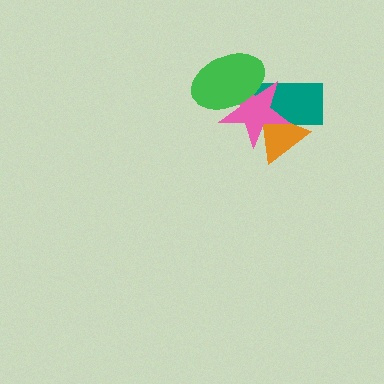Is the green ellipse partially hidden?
No, no other shape covers it.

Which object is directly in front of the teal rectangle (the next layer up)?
The orange triangle is directly in front of the teal rectangle.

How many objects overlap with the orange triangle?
2 objects overlap with the orange triangle.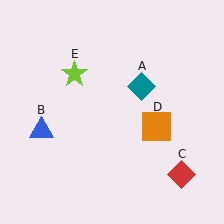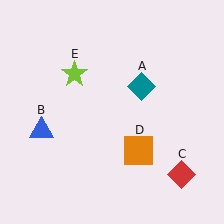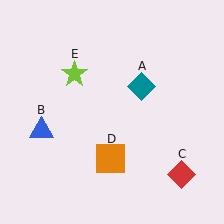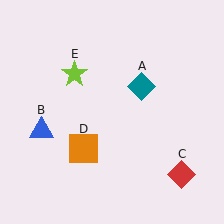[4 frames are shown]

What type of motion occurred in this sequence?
The orange square (object D) rotated clockwise around the center of the scene.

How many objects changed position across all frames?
1 object changed position: orange square (object D).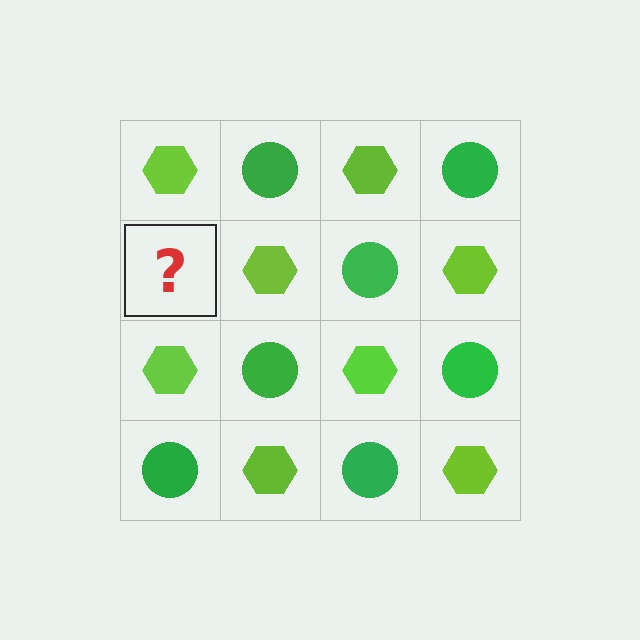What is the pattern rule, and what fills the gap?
The rule is that it alternates lime hexagon and green circle in a checkerboard pattern. The gap should be filled with a green circle.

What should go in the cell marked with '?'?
The missing cell should contain a green circle.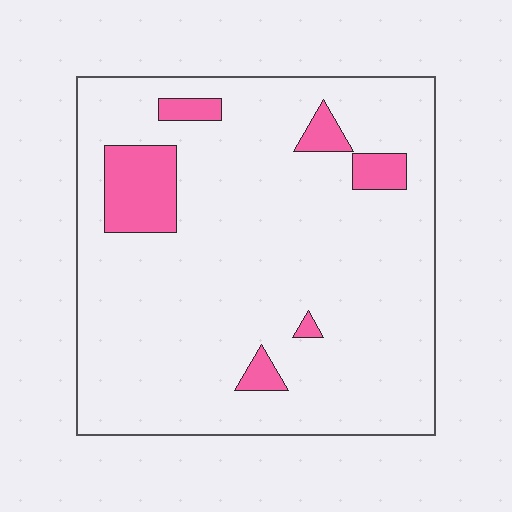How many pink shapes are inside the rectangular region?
6.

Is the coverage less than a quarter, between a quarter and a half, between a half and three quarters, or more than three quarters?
Less than a quarter.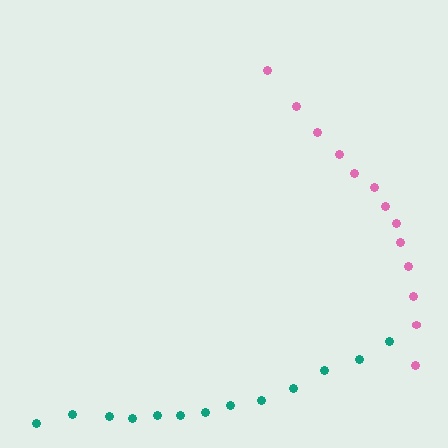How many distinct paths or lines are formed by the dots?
There are 2 distinct paths.